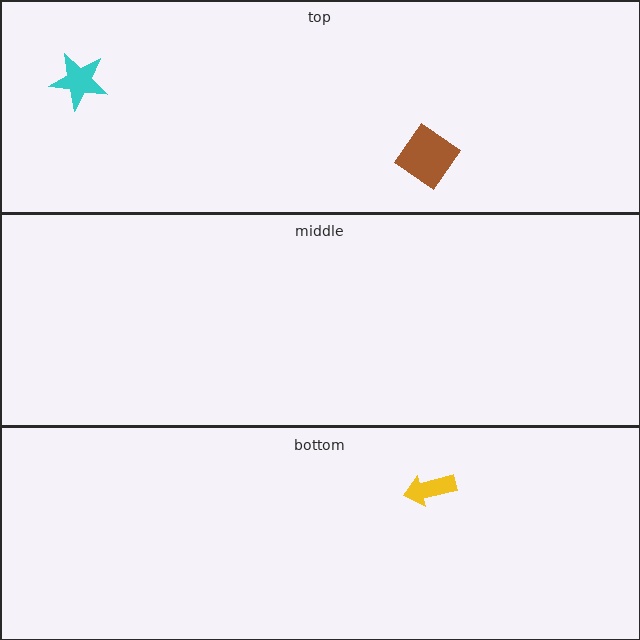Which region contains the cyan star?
The top region.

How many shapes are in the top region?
2.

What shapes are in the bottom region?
The yellow arrow.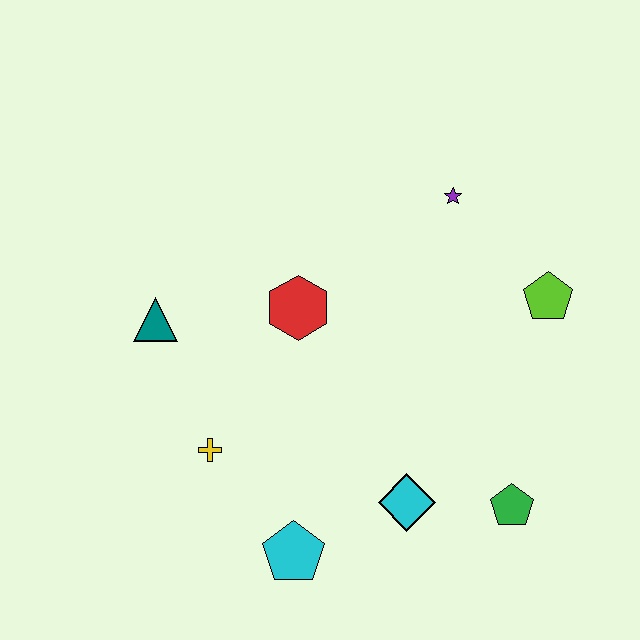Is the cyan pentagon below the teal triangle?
Yes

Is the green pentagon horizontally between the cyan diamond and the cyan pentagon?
No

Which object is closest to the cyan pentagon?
The cyan diamond is closest to the cyan pentagon.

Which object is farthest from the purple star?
The cyan pentagon is farthest from the purple star.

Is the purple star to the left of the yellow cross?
No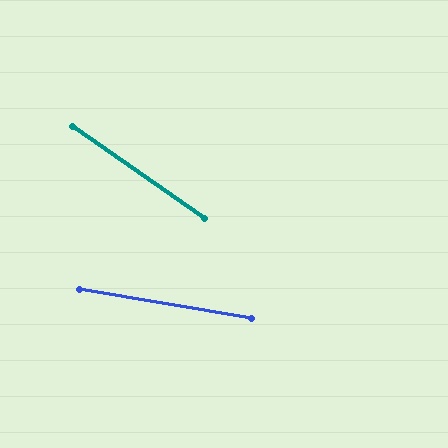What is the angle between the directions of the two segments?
Approximately 25 degrees.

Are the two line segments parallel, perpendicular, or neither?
Neither parallel nor perpendicular — they differ by about 25°.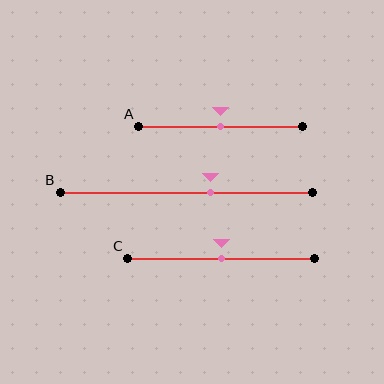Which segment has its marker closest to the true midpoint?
Segment A has its marker closest to the true midpoint.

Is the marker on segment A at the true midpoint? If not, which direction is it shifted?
Yes, the marker on segment A is at the true midpoint.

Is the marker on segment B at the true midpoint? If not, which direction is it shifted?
No, the marker on segment B is shifted to the right by about 10% of the segment length.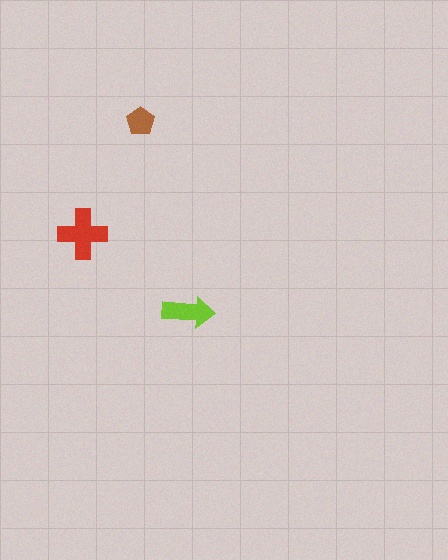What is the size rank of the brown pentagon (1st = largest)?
3rd.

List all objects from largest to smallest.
The red cross, the lime arrow, the brown pentagon.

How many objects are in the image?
There are 3 objects in the image.